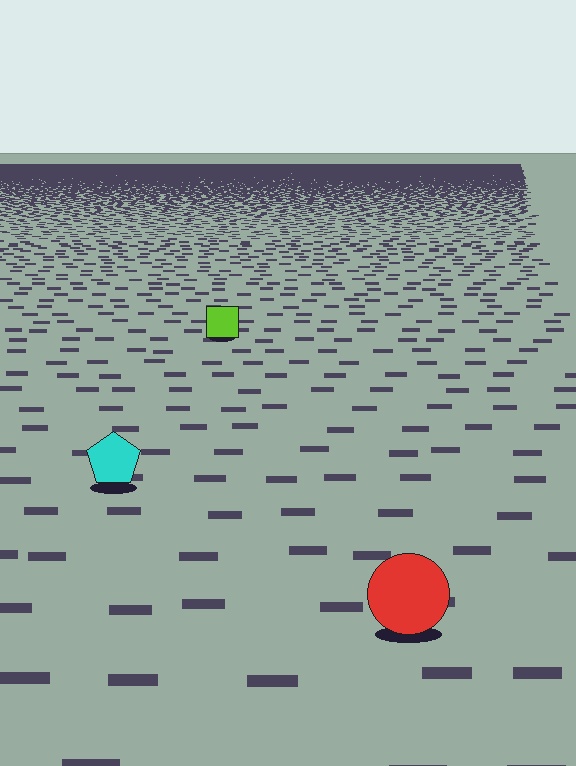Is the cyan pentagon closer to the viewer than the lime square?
Yes. The cyan pentagon is closer — you can tell from the texture gradient: the ground texture is coarser near it.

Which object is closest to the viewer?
The red circle is closest. The texture marks near it are larger and more spread out.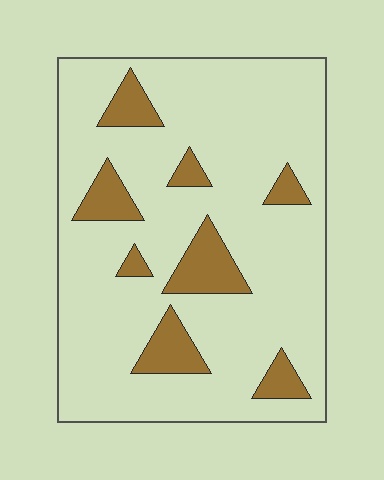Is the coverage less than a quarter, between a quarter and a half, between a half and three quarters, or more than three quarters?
Less than a quarter.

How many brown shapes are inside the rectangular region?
8.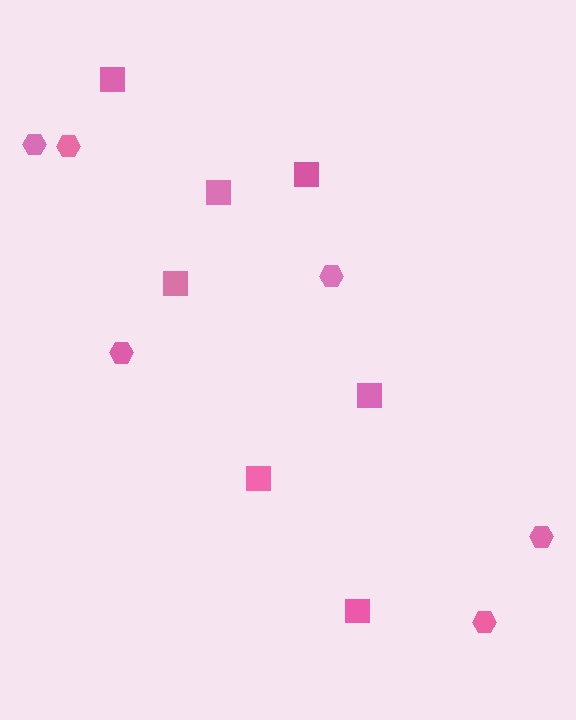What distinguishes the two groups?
There are 2 groups: one group of squares (7) and one group of hexagons (6).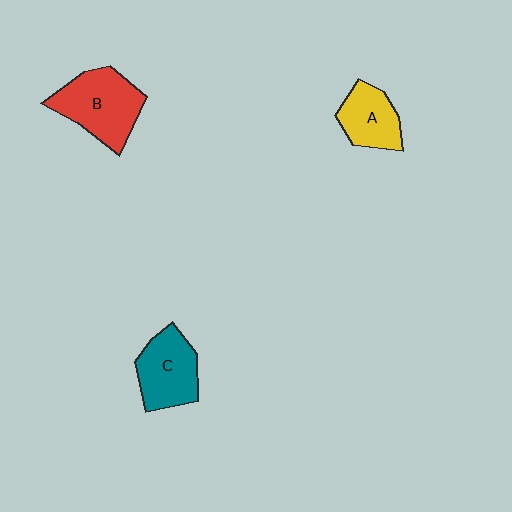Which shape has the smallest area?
Shape A (yellow).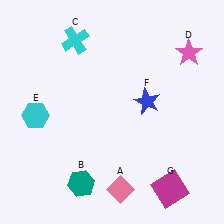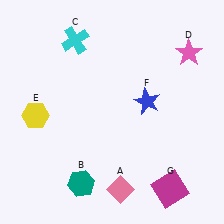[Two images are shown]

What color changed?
The hexagon (E) changed from cyan in Image 1 to yellow in Image 2.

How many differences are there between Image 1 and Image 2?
There is 1 difference between the two images.